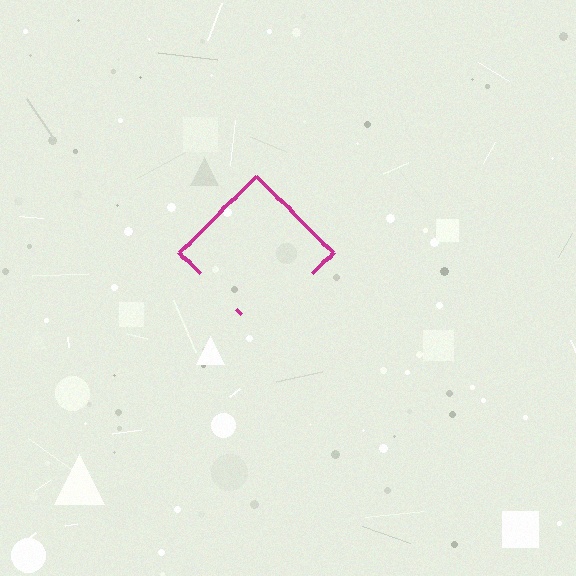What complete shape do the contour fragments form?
The contour fragments form a diamond.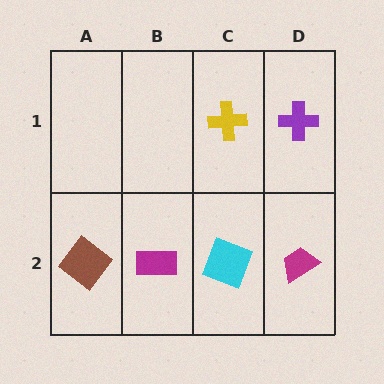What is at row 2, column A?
A brown diamond.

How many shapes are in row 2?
4 shapes.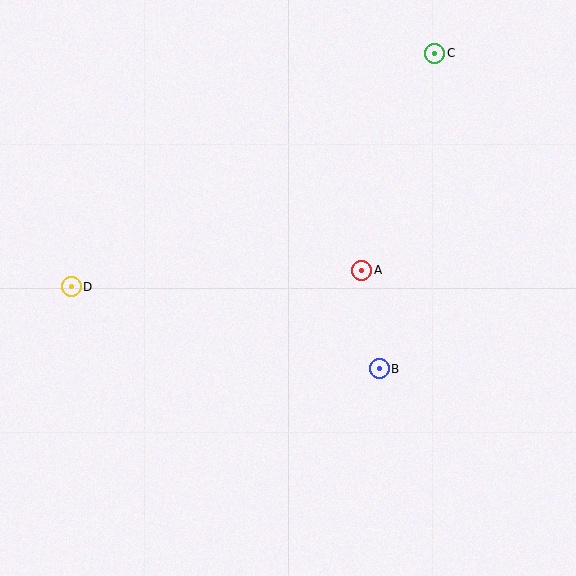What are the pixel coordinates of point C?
Point C is at (435, 53).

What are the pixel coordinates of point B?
Point B is at (379, 369).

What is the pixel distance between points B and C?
The distance between B and C is 320 pixels.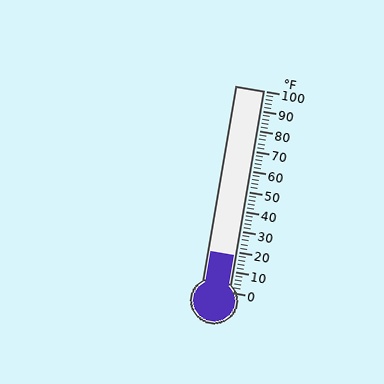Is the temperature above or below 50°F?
The temperature is below 50°F.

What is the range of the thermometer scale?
The thermometer scale ranges from 0°F to 100°F.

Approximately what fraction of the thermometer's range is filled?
The thermometer is filled to approximately 20% of its range.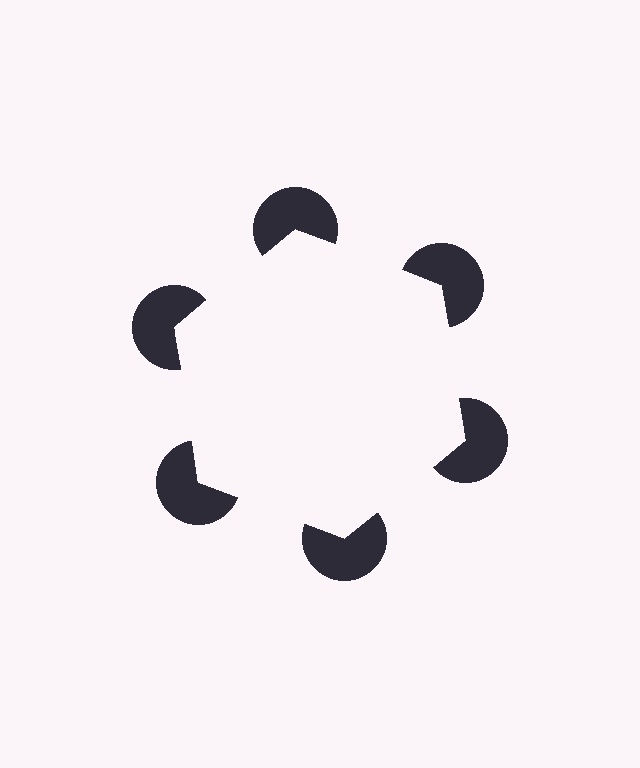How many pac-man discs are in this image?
There are 6 — one at each vertex of the illusory hexagon.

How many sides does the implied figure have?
6 sides.